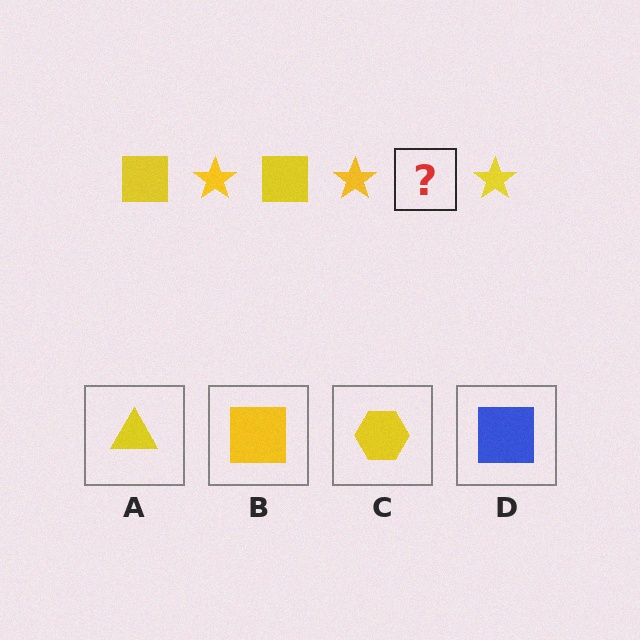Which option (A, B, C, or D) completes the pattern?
B.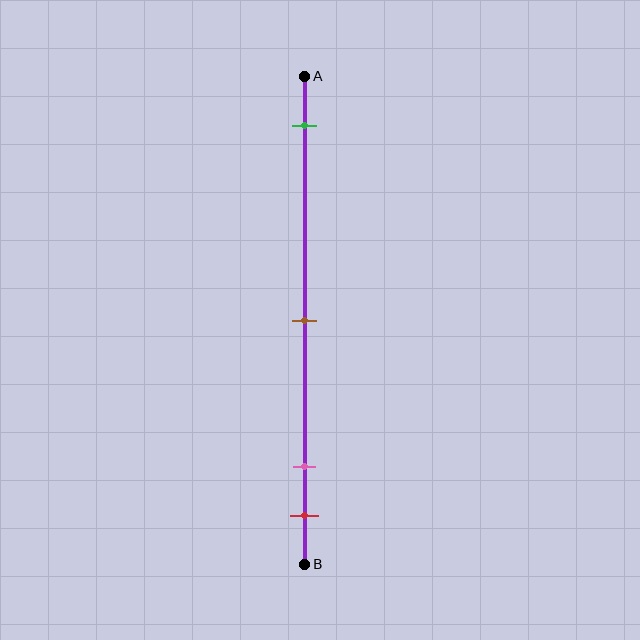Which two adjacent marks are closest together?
The pink and red marks are the closest adjacent pair.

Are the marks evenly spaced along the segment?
No, the marks are not evenly spaced.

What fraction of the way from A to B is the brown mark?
The brown mark is approximately 50% (0.5) of the way from A to B.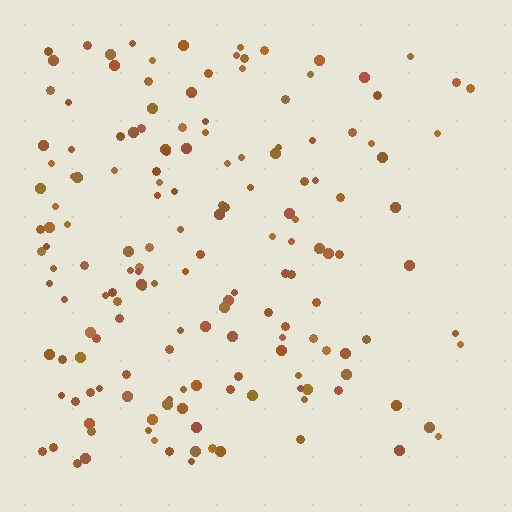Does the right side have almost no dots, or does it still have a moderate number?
Still a moderate number, just noticeably fewer than the left.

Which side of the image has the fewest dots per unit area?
The right.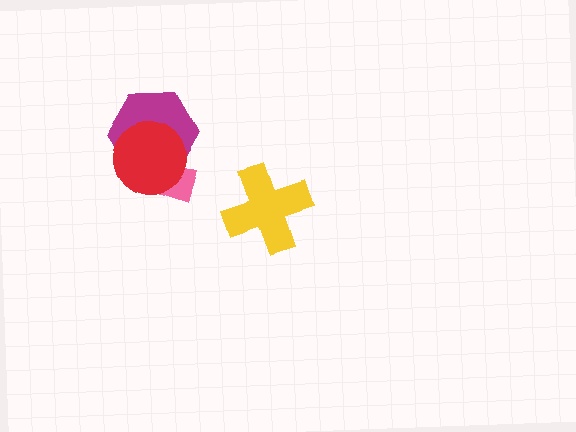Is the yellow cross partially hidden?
No, no other shape covers it.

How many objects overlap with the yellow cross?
0 objects overlap with the yellow cross.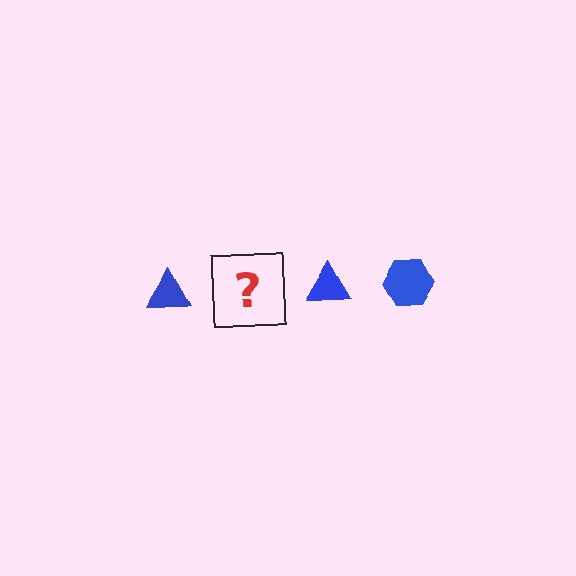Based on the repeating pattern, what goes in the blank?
The blank should be a blue hexagon.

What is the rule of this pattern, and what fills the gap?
The rule is that the pattern cycles through triangle, hexagon shapes in blue. The gap should be filled with a blue hexagon.